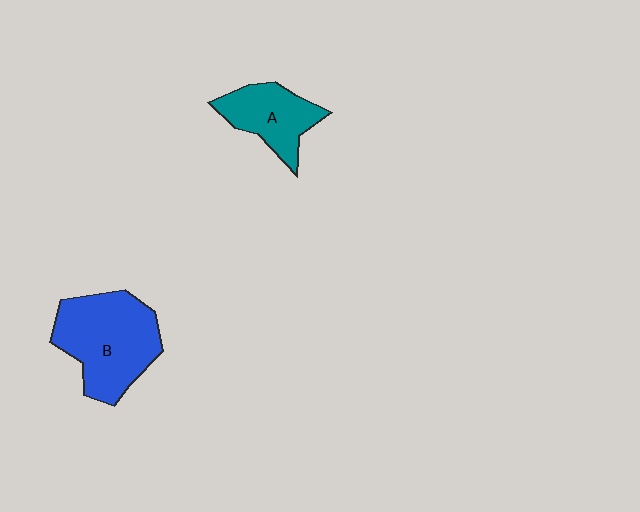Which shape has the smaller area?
Shape A (teal).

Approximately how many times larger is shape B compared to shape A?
Approximately 1.7 times.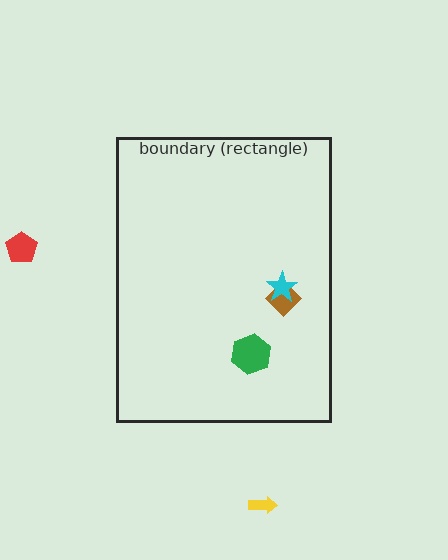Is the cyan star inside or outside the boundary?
Inside.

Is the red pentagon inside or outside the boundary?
Outside.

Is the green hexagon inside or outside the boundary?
Inside.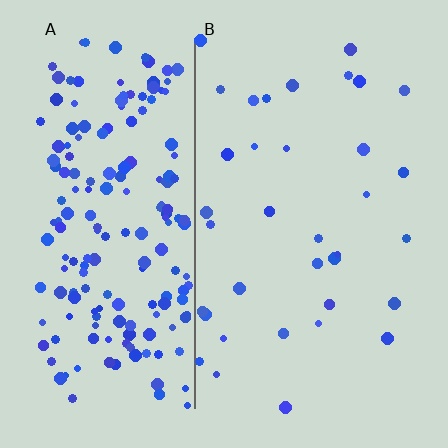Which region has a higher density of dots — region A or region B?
A (the left).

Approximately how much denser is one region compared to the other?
Approximately 5.5× — region A over region B.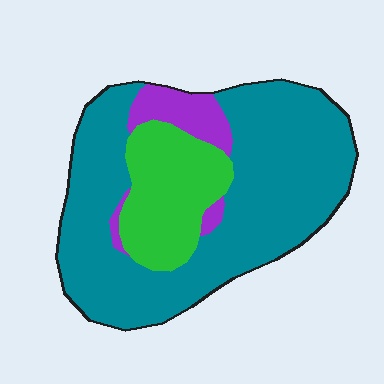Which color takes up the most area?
Teal, at roughly 70%.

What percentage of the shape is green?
Green takes up about one fifth (1/5) of the shape.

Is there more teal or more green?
Teal.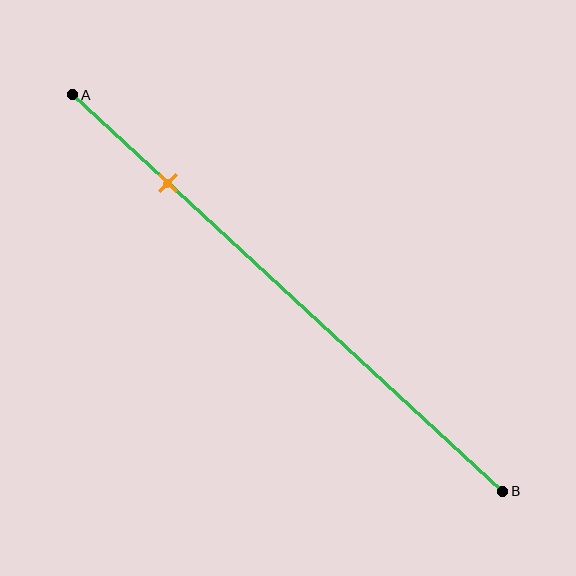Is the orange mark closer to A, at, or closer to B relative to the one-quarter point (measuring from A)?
The orange mark is approximately at the one-quarter point of segment AB.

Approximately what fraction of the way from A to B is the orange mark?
The orange mark is approximately 20% of the way from A to B.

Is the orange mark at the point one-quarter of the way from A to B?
Yes, the mark is approximately at the one-quarter point.